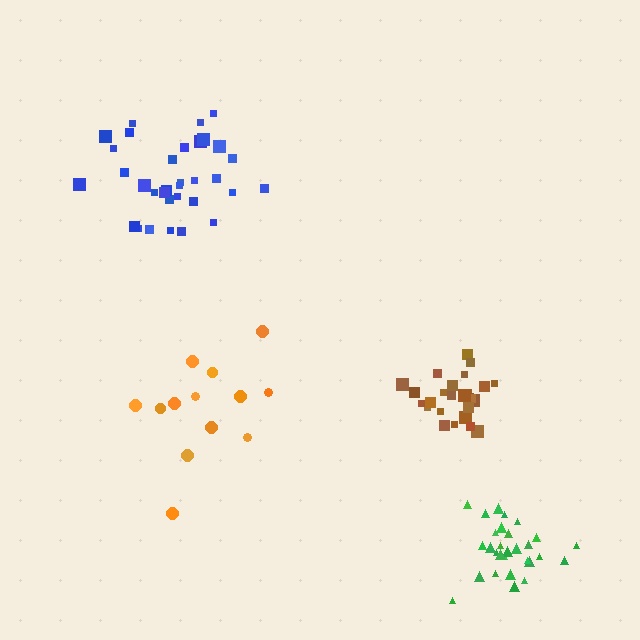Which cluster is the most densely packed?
Brown.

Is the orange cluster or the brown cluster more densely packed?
Brown.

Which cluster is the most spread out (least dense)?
Orange.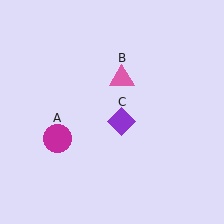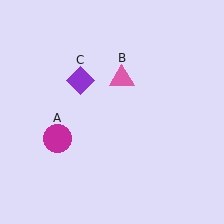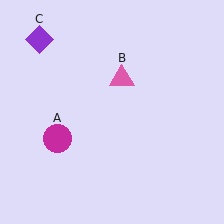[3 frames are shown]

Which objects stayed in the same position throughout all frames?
Magenta circle (object A) and pink triangle (object B) remained stationary.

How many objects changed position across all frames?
1 object changed position: purple diamond (object C).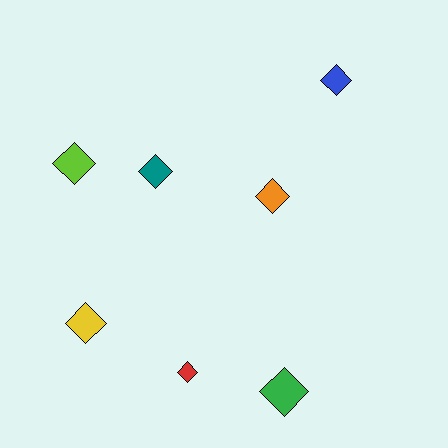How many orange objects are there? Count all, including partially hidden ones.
There is 1 orange object.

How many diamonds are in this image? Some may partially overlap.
There are 7 diamonds.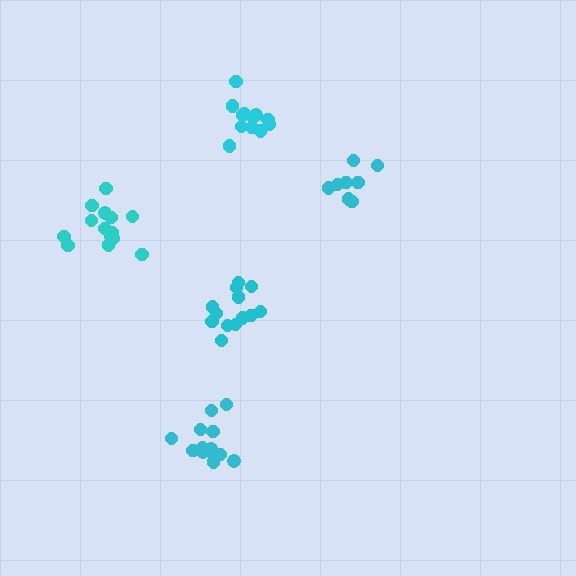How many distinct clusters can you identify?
There are 5 distinct clusters.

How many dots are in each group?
Group 1: 13 dots, Group 2: 14 dots, Group 3: 8 dots, Group 4: 13 dots, Group 5: 13 dots (61 total).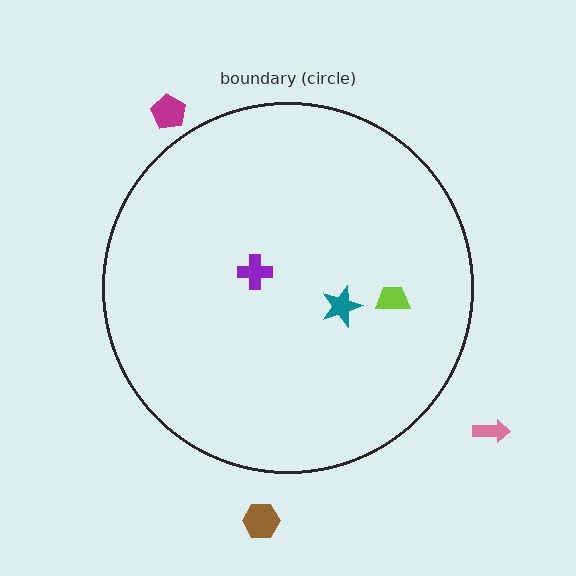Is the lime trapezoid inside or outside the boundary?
Inside.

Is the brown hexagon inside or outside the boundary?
Outside.